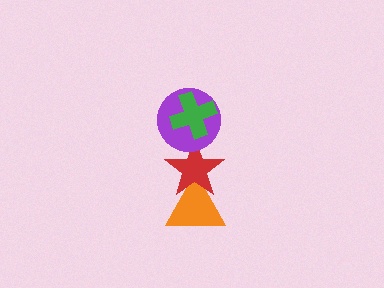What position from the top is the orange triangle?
The orange triangle is 4th from the top.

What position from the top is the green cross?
The green cross is 1st from the top.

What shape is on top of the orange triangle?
The red star is on top of the orange triangle.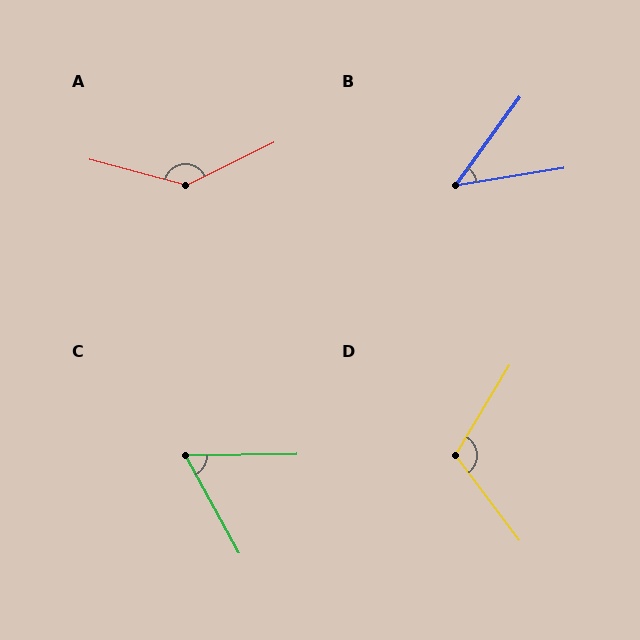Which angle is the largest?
A, at approximately 139 degrees.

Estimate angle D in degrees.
Approximately 112 degrees.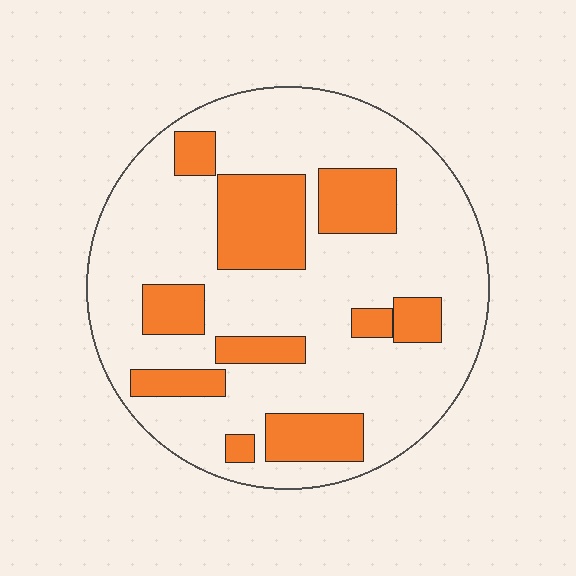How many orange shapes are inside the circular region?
10.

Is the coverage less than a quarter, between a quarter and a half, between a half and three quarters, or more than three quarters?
Between a quarter and a half.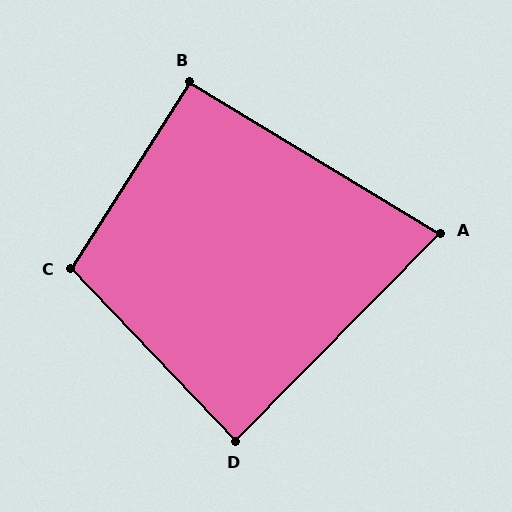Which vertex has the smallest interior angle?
A, at approximately 76 degrees.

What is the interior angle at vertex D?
Approximately 88 degrees (approximately right).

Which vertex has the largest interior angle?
C, at approximately 104 degrees.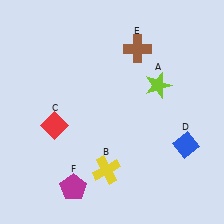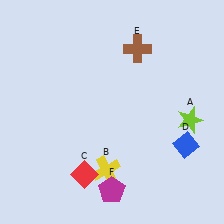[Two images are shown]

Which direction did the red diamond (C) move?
The red diamond (C) moved down.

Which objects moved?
The objects that moved are: the lime star (A), the red diamond (C), the magenta pentagon (F).